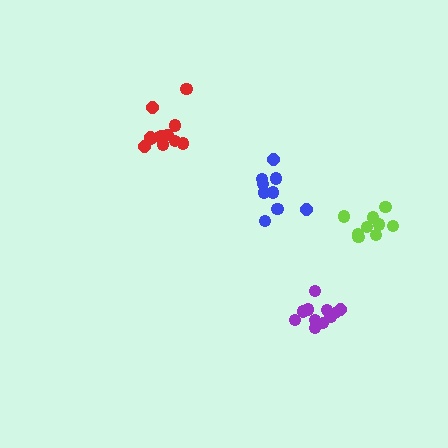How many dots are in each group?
Group 1: 11 dots, Group 2: 12 dots, Group 3: 9 dots, Group 4: 9 dots (41 total).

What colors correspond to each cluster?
The clusters are colored: purple, red, blue, lime.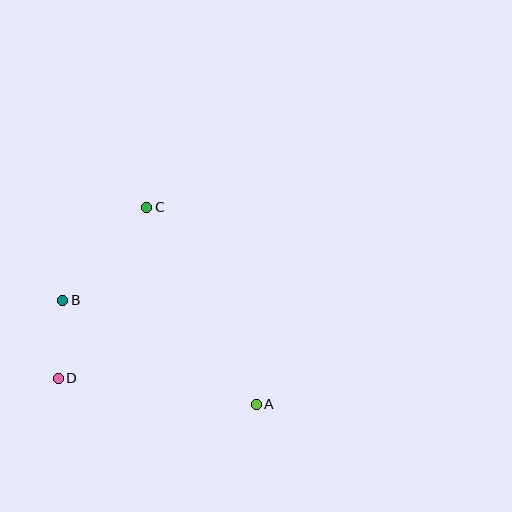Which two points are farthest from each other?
Points A and C are farthest from each other.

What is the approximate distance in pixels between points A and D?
The distance between A and D is approximately 200 pixels.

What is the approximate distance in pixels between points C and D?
The distance between C and D is approximately 193 pixels.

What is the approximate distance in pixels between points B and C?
The distance between B and C is approximately 126 pixels.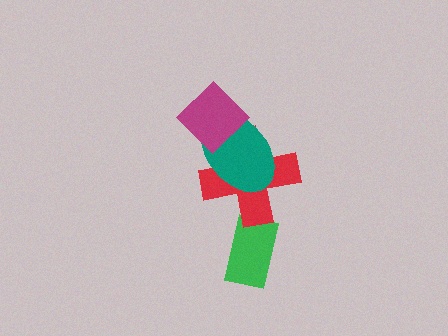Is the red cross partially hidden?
Yes, it is partially covered by another shape.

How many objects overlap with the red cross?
2 objects overlap with the red cross.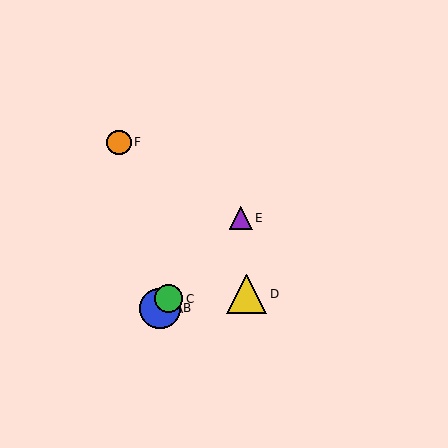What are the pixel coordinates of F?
Object F is at (119, 142).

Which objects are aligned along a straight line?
Objects A, B, C, E are aligned along a straight line.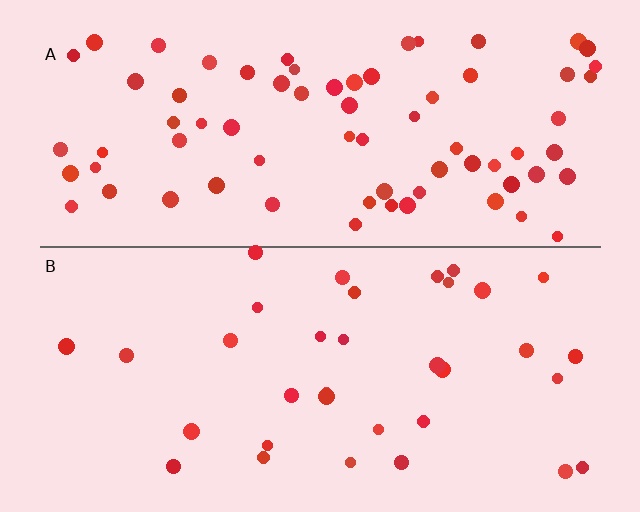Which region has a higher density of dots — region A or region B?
A (the top).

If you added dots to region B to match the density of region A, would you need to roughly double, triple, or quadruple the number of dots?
Approximately double.